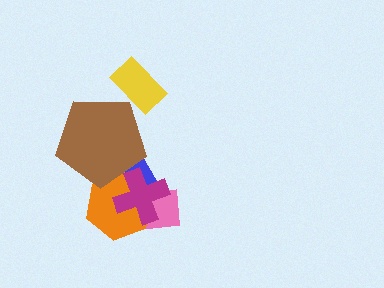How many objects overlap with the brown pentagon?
2 objects overlap with the brown pentagon.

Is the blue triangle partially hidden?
Yes, it is partially covered by another shape.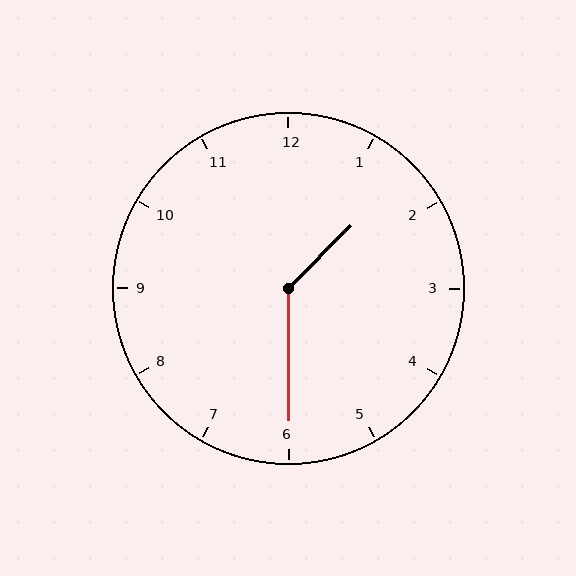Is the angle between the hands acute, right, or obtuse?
It is obtuse.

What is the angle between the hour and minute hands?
Approximately 135 degrees.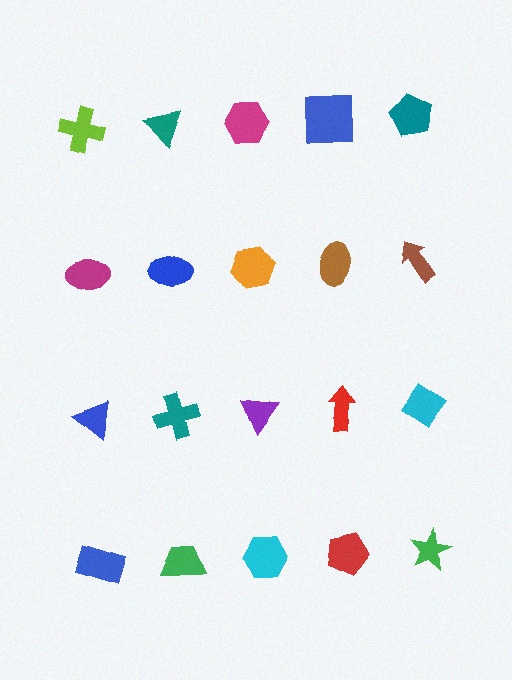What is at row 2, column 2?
A blue ellipse.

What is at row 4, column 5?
A green star.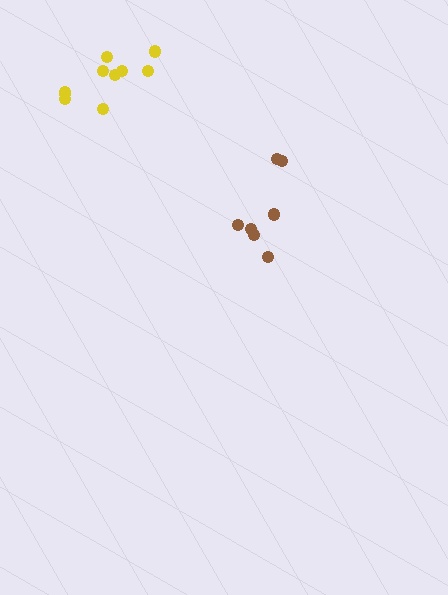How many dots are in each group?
Group 1: 10 dots, Group 2: 7 dots (17 total).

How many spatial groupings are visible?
There are 2 spatial groupings.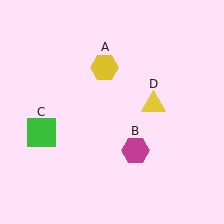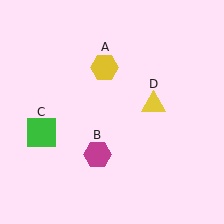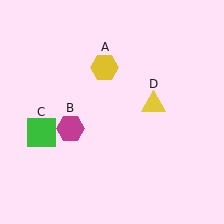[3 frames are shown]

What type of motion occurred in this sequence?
The magenta hexagon (object B) rotated clockwise around the center of the scene.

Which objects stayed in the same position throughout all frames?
Yellow hexagon (object A) and green square (object C) and yellow triangle (object D) remained stationary.